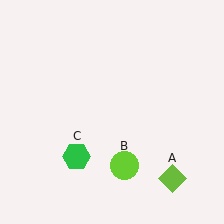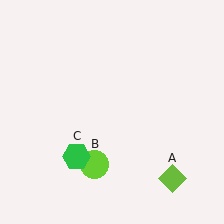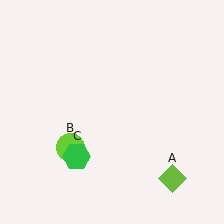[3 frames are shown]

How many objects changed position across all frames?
1 object changed position: lime circle (object B).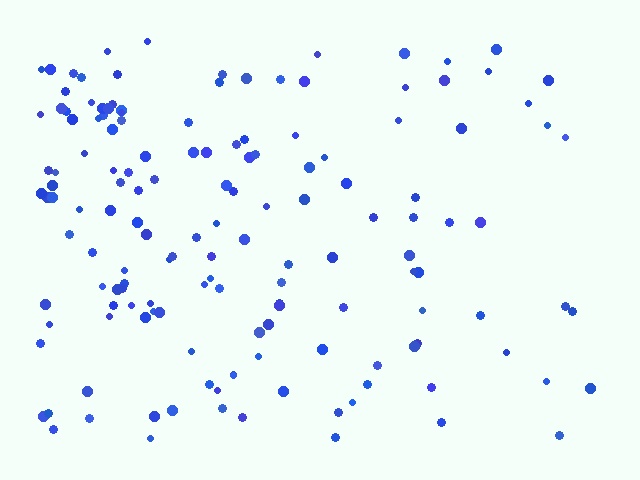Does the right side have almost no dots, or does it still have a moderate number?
Still a moderate number, just noticeably fewer than the left.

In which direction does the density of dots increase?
From right to left, with the left side densest.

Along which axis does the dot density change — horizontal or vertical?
Horizontal.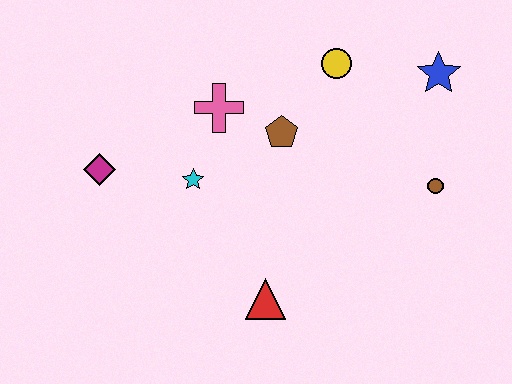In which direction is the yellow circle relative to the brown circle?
The yellow circle is above the brown circle.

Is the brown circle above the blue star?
No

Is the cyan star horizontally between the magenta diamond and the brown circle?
Yes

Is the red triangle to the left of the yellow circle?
Yes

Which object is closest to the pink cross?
The brown pentagon is closest to the pink cross.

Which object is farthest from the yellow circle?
The magenta diamond is farthest from the yellow circle.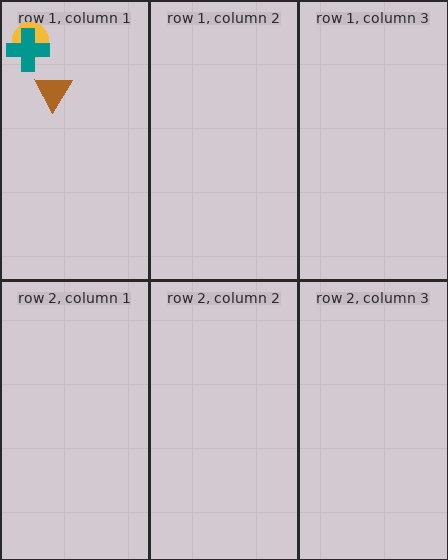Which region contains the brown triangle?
The row 1, column 1 region.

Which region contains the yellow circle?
The row 1, column 1 region.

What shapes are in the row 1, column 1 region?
The yellow circle, the teal cross, the brown triangle.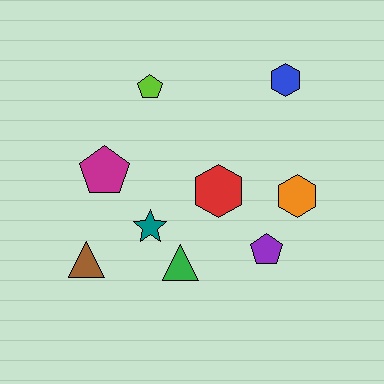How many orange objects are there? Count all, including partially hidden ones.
There is 1 orange object.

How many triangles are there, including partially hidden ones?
There are 2 triangles.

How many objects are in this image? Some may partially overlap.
There are 9 objects.